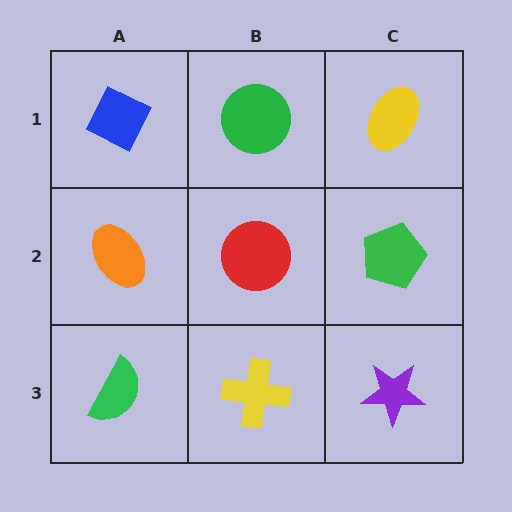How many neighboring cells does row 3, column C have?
2.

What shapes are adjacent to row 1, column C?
A green pentagon (row 2, column C), a green circle (row 1, column B).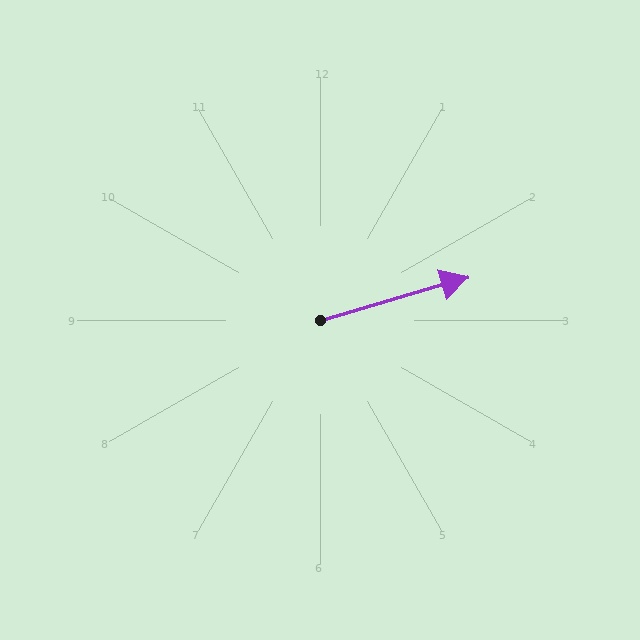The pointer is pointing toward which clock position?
Roughly 2 o'clock.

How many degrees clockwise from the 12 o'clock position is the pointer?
Approximately 74 degrees.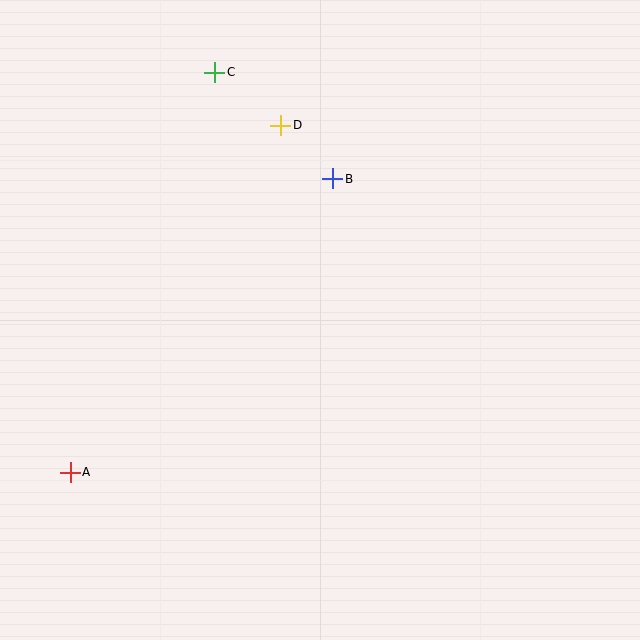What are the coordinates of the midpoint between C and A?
The midpoint between C and A is at (143, 272).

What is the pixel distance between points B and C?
The distance between B and C is 159 pixels.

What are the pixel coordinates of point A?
Point A is at (70, 472).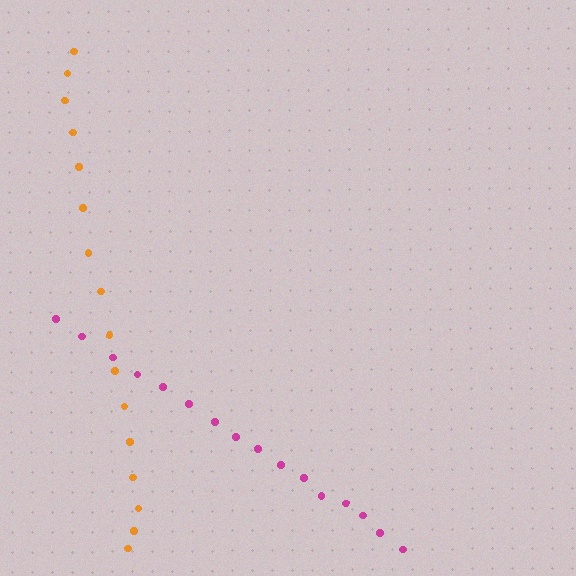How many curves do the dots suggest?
There are 2 distinct paths.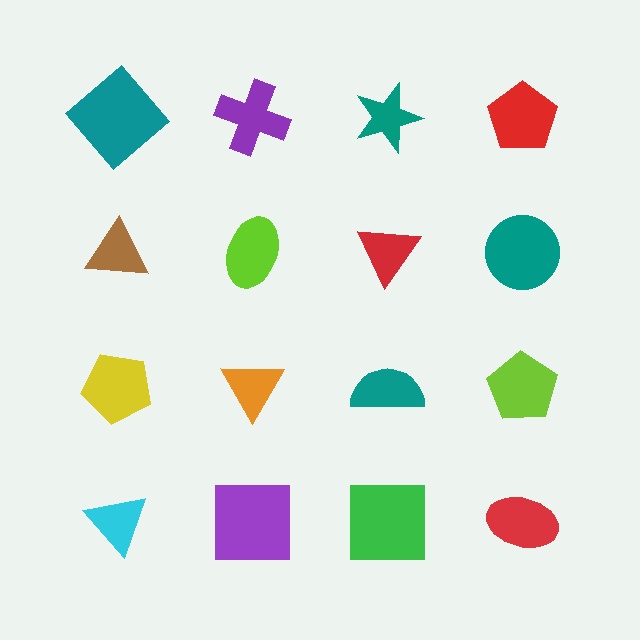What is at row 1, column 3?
A teal star.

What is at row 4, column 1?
A cyan triangle.